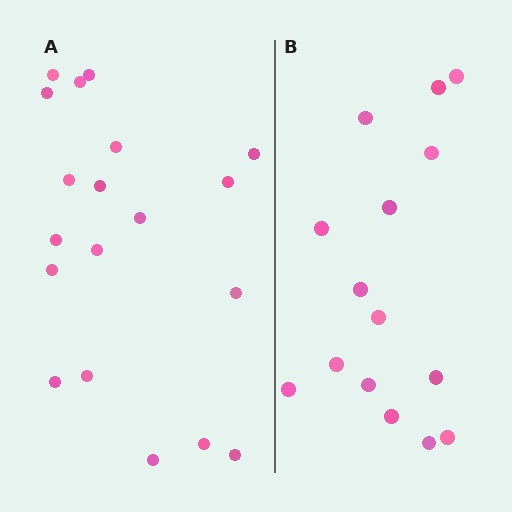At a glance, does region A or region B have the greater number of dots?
Region A (the left region) has more dots.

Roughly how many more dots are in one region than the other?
Region A has about 4 more dots than region B.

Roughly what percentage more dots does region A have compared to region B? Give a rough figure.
About 25% more.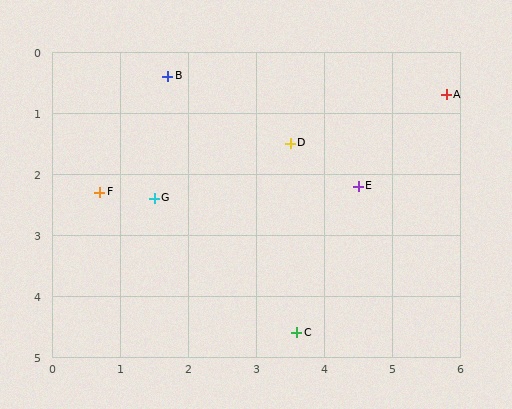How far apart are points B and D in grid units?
Points B and D are about 2.1 grid units apart.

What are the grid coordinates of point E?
Point E is at approximately (4.5, 2.2).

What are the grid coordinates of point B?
Point B is at approximately (1.7, 0.4).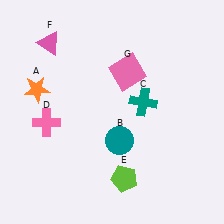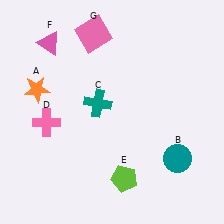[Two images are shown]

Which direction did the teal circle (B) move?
The teal circle (B) moved right.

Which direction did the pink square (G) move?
The pink square (G) moved up.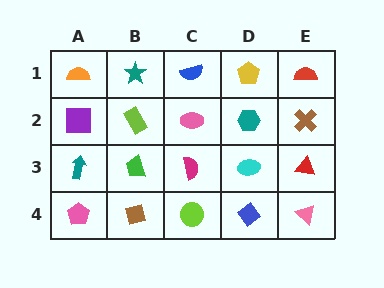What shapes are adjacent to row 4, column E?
A red triangle (row 3, column E), a blue diamond (row 4, column D).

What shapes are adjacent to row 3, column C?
A pink ellipse (row 2, column C), a lime circle (row 4, column C), a green trapezoid (row 3, column B), a cyan ellipse (row 3, column D).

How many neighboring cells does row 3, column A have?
3.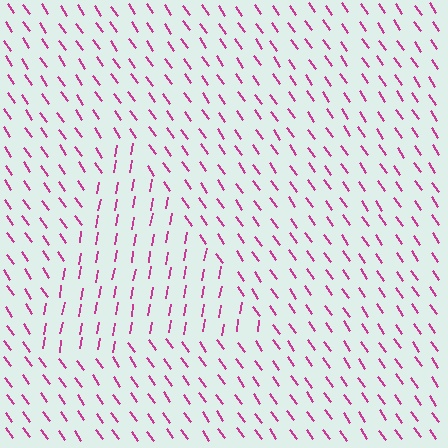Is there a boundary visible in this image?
Yes, there is a texture boundary formed by a change in line orientation.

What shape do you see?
I see a triangle.